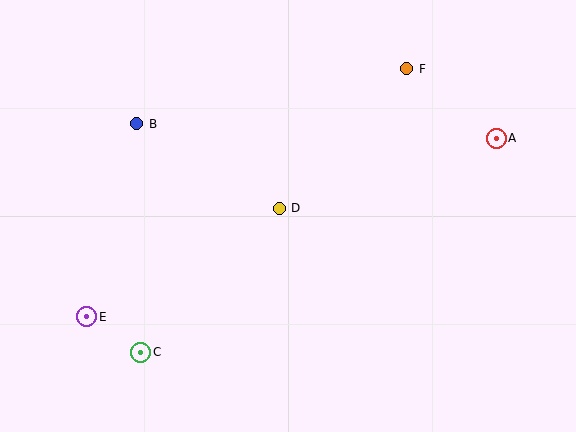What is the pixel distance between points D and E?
The distance between D and E is 221 pixels.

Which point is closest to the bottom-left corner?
Point E is closest to the bottom-left corner.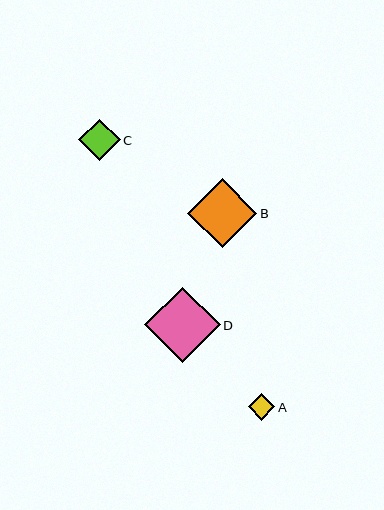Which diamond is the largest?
Diamond D is the largest with a size of approximately 75 pixels.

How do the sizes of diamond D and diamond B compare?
Diamond D and diamond B are approximately the same size.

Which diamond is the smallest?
Diamond A is the smallest with a size of approximately 26 pixels.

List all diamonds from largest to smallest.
From largest to smallest: D, B, C, A.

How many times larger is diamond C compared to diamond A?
Diamond C is approximately 1.6 times the size of diamond A.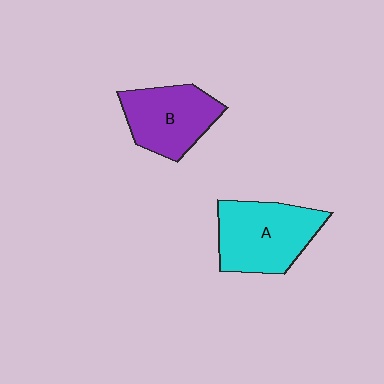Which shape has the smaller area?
Shape B (purple).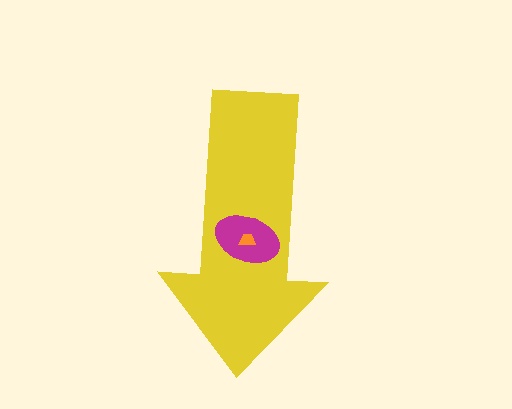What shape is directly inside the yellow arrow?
The magenta ellipse.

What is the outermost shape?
The yellow arrow.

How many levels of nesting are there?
3.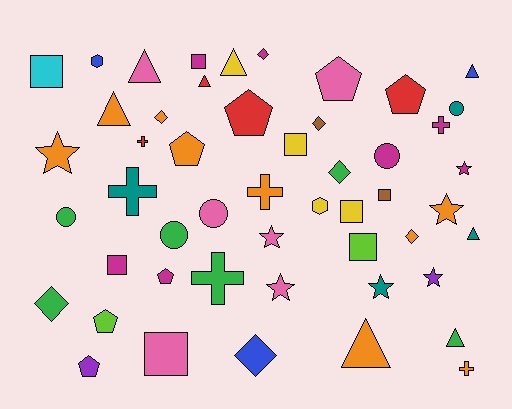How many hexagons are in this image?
There are 2 hexagons.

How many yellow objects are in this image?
There are 4 yellow objects.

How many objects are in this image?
There are 50 objects.